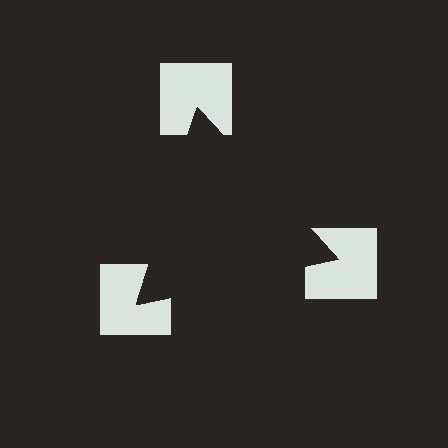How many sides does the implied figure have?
3 sides.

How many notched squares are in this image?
There are 3 — one at each vertex of the illusory triangle.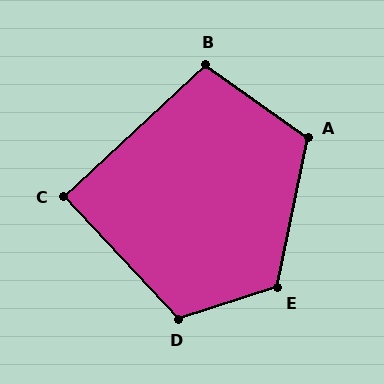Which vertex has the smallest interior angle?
C, at approximately 90 degrees.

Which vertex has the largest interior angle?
E, at approximately 119 degrees.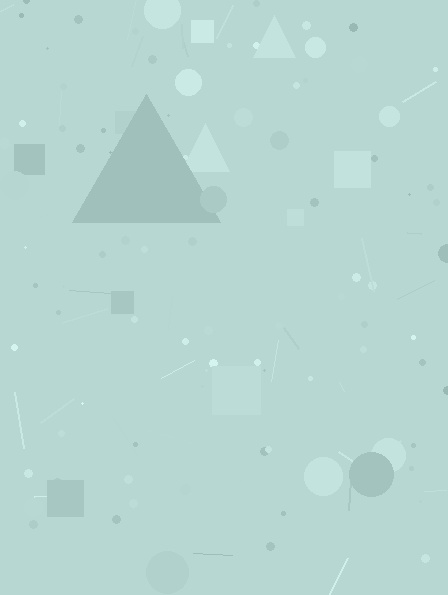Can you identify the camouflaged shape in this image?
The camouflaged shape is a triangle.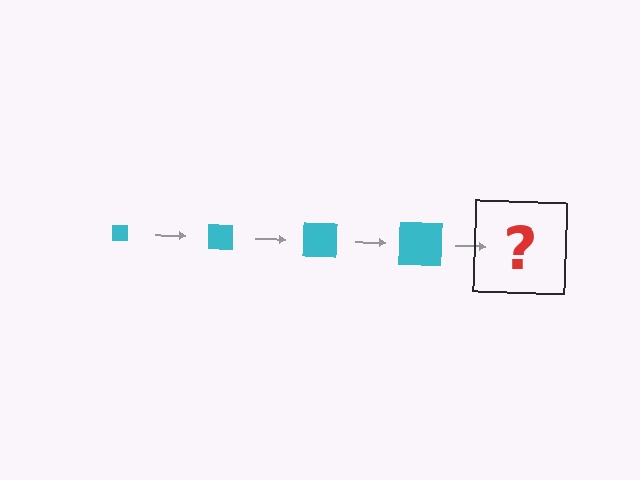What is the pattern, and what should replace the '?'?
The pattern is that the square gets progressively larger each step. The '?' should be a cyan square, larger than the previous one.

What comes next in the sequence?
The next element should be a cyan square, larger than the previous one.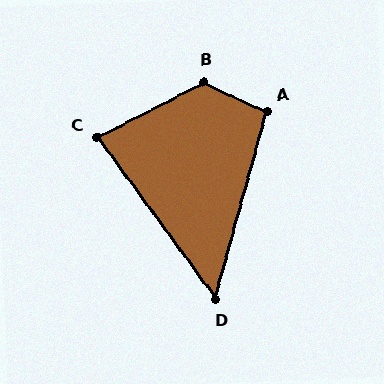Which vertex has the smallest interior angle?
D, at approximately 51 degrees.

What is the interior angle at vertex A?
Approximately 99 degrees (obtuse).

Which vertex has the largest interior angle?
B, at approximately 129 degrees.